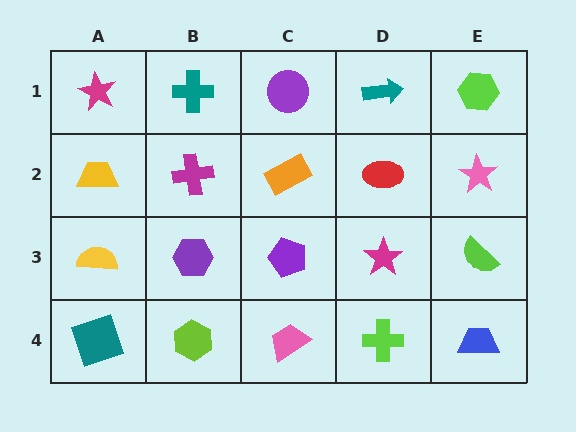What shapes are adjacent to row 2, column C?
A purple circle (row 1, column C), a purple pentagon (row 3, column C), a magenta cross (row 2, column B), a red ellipse (row 2, column D).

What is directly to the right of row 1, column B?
A purple circle.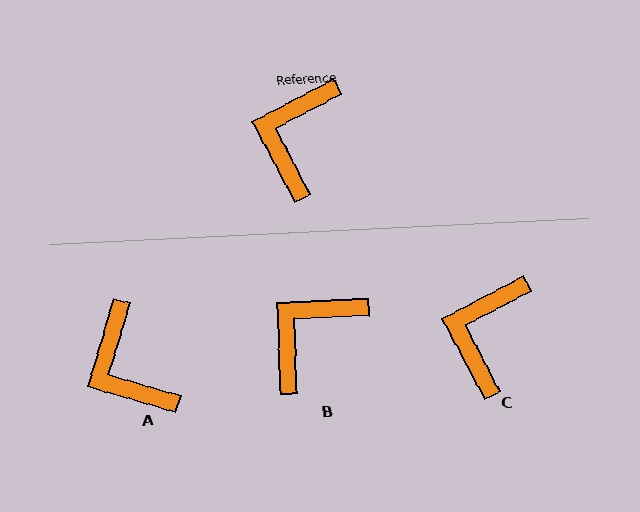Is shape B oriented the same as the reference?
No, it is off by about 25 degrees.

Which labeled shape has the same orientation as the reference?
C.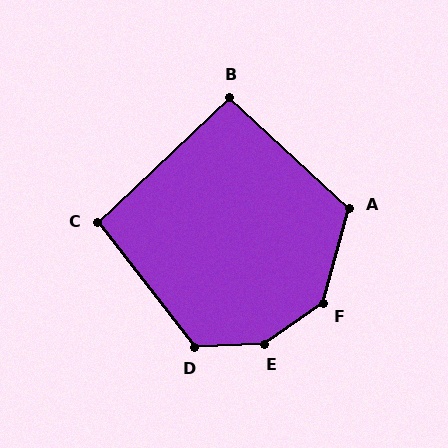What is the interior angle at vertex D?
Approximately 125 degrees (obtuse).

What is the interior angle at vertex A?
Approximately 117 degrees (obtuse).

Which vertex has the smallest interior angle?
B, at approximately 94 degrees.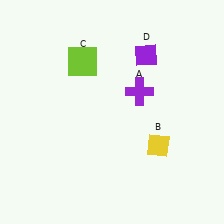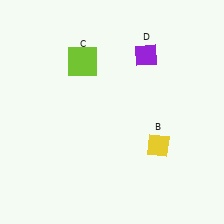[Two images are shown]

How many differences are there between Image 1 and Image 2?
There is 1 difference between the two images.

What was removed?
The purple cross (A) was removed in Image 2.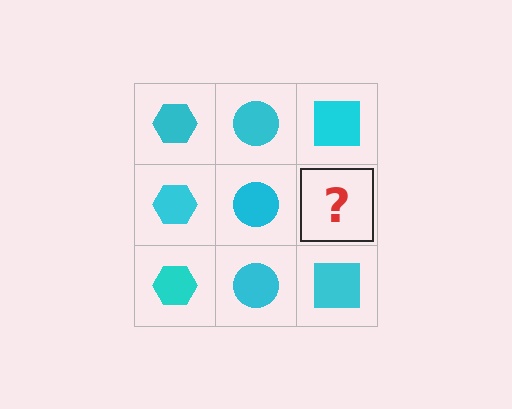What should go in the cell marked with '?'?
The missing cell should contain a cyan square.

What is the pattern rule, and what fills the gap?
The rule is that each column has a consistent shape. The gap should be filled with a cyan square.